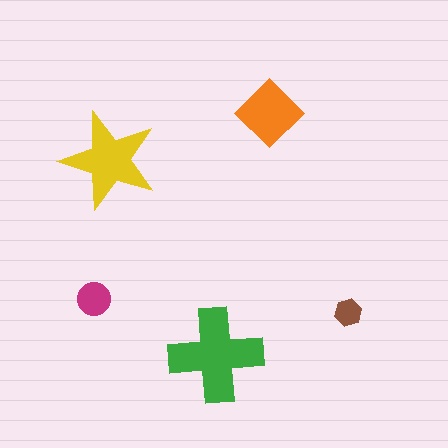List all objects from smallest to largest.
The brown hexagon, the magenta circle, the orange diamond, the yellow star, the green cross.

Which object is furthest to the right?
The brown hexagon is rightmost.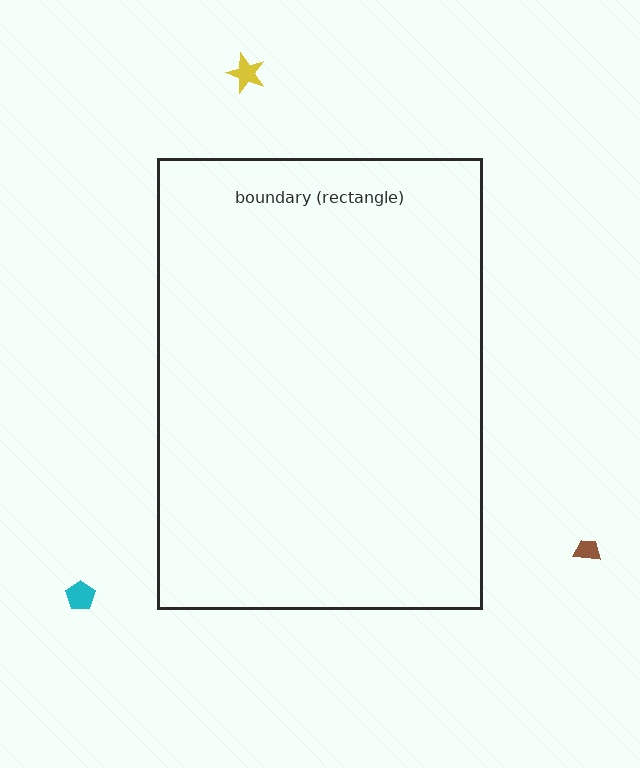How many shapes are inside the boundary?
0 inside, 3 outside.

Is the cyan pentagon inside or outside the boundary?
Outside.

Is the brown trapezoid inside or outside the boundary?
Outside.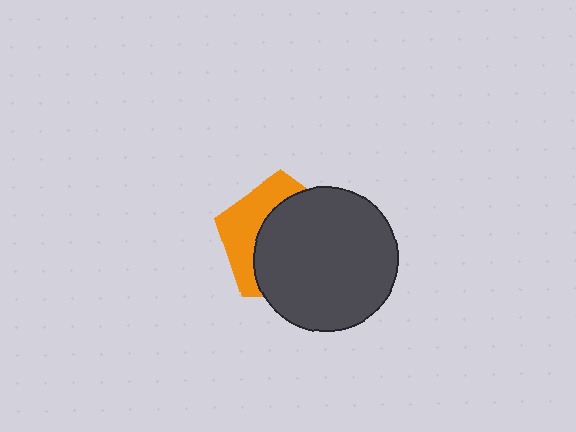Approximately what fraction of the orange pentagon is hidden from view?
Roughly 65% of the orange pentagon is hidden behind the dark gray circle.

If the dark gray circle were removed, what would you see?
You would see the complete orange pentagon.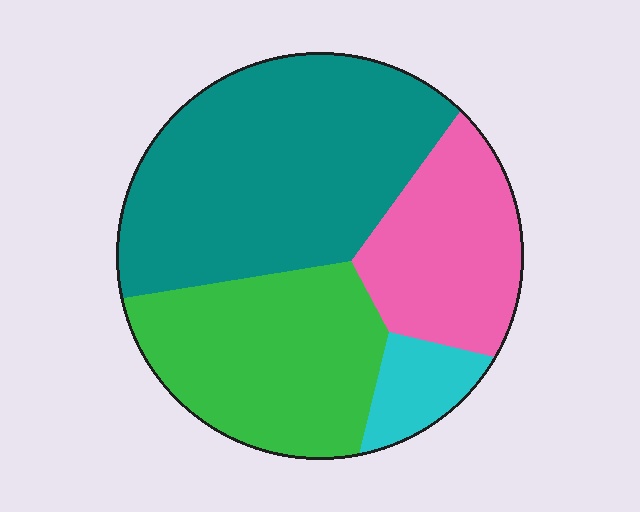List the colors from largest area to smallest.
From largest to smallest: teal, green, pink, cyan.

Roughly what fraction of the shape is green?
Green takes up between a quarter and a half of the shape.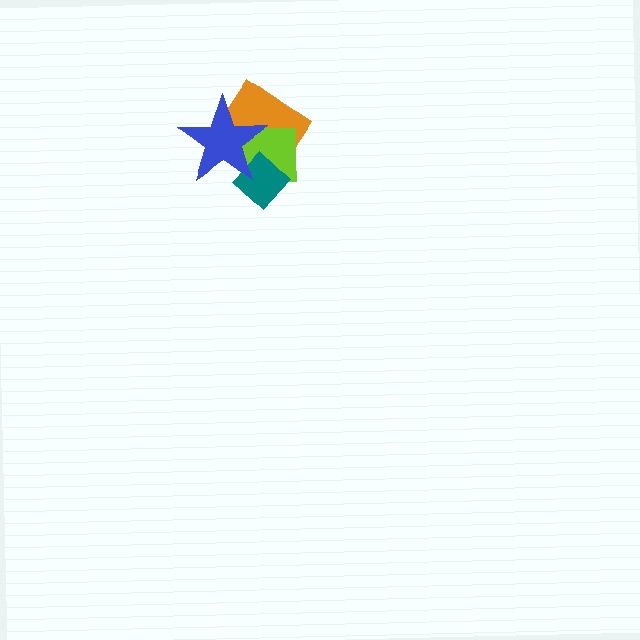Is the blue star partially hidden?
No, no other shape covers it.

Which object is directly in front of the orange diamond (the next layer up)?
The lime square is directly in front of the orange diamond.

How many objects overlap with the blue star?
3 objects overlap with the blue star.